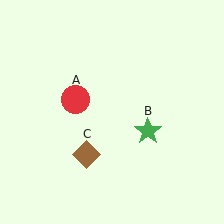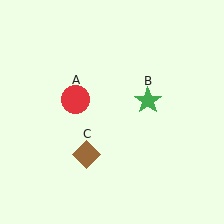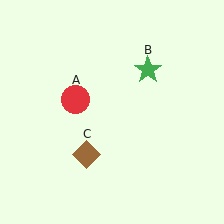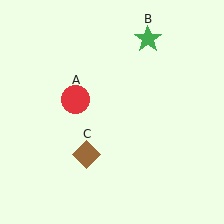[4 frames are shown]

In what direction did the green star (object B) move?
The green star (object B) moved up.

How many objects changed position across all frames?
1 object changed position: green star (object B).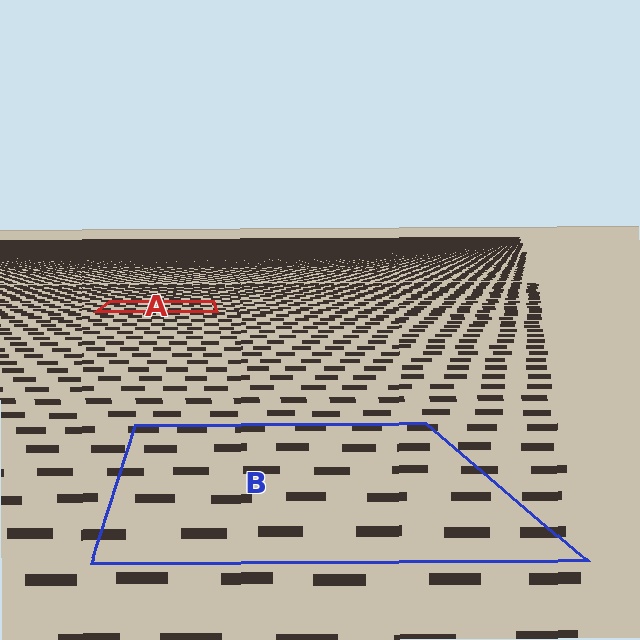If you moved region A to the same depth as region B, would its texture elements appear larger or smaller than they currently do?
They would appear larger. At a closer depth, the same texture elements are projected at a bigger on-screen size.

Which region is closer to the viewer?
Region B is closer. The texture elements there are larger and more spread out.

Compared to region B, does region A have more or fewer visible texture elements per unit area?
Region A has more texture elements per unit area — they are packed more densely because it is farther away.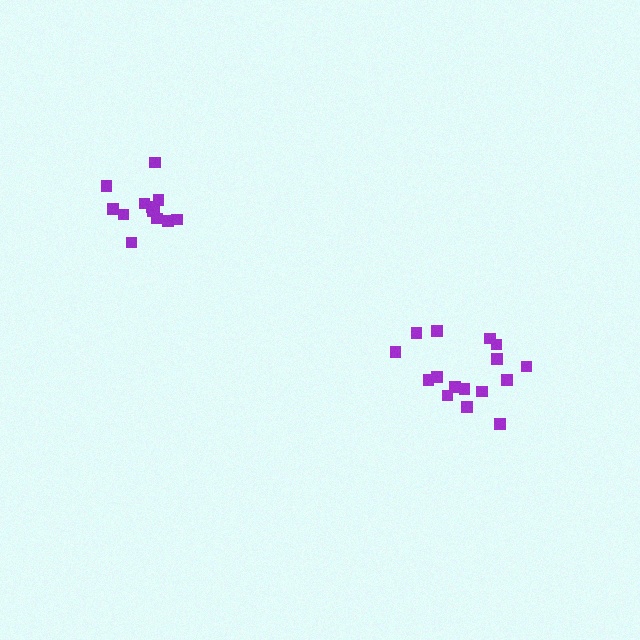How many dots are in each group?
Group 1: 16 dots, Group 2: 13 dots (29 total).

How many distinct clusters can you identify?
There are 2 distinct clusters.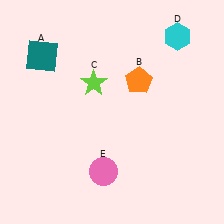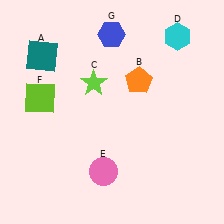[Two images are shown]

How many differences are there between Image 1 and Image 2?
There are 2 differences between the two images.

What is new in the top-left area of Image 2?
A lime square (F) was added in the top-left area of Image 2.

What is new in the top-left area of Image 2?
A blue hexagon (G) was added in the top-left area of Image 2.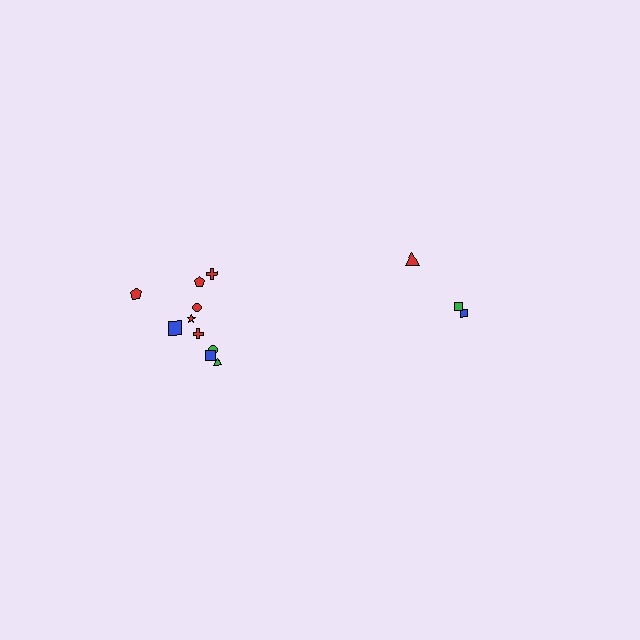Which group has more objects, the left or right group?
The left group.